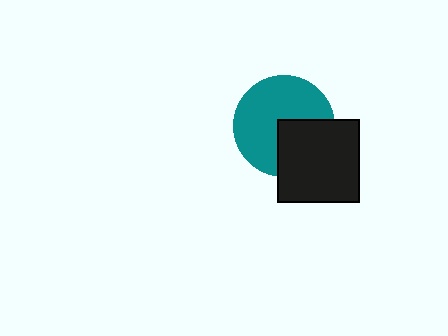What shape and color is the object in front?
The object in front is a black rectangle.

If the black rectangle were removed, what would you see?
You would see the complete teal circle.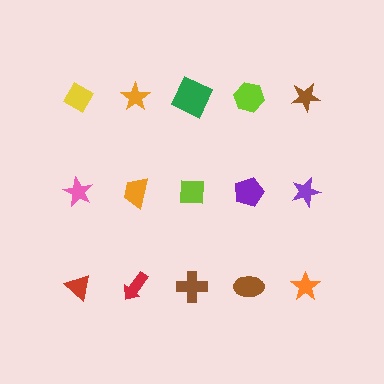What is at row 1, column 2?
An orange star.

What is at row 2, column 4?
A purple pentagon.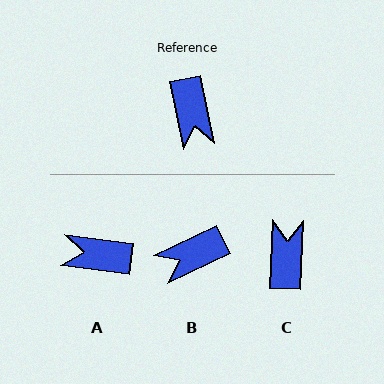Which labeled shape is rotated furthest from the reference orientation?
C, about 167 degrees away.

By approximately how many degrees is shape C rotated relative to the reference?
Approximately 167 degrees counter-clockwise.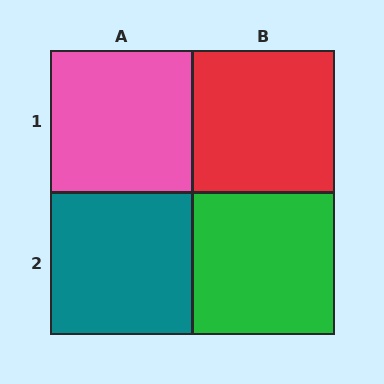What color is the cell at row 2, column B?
Green.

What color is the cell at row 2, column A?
Teal.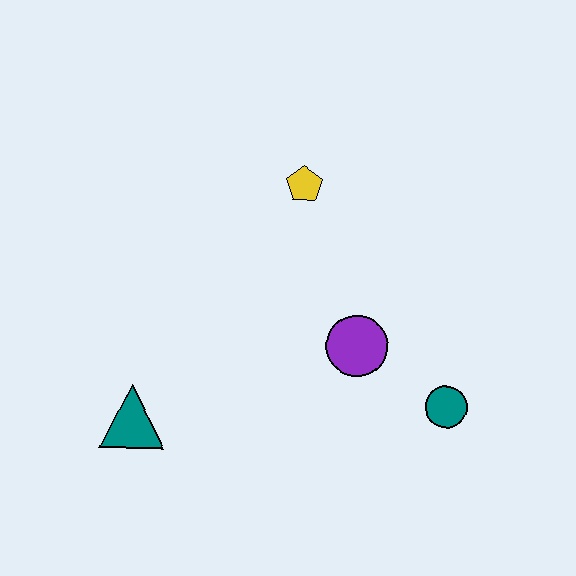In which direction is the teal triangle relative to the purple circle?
The teal triangle is to the left of the purple circle.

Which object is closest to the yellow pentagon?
The purple circle is closest to the yellow pentagon.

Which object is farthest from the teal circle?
The teal triangle is farthest from the teal circle.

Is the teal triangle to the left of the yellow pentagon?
Yes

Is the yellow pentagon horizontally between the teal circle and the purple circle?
No